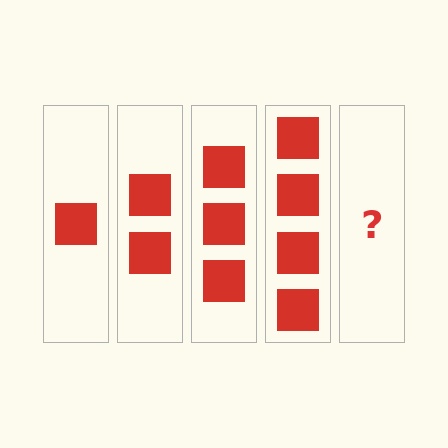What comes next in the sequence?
The next element should be 5 squares.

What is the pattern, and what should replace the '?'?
The pattern is that each step adds one more square. The '?' should be 5 squares.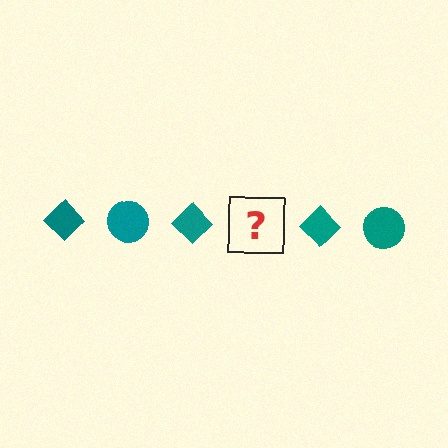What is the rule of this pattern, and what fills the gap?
The rule is that the pattern cycles through diamond, circle shapes in teal. The gap should be filled with a teal circle.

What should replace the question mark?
The question mark should be replaced with a teal circle.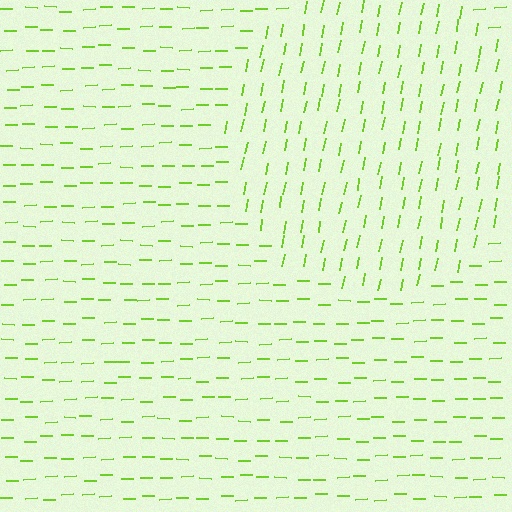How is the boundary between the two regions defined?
The boundary is defined purely by a change in line orientation (approximately 78 degrees difference). All lines are the same color and thickness.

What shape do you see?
I see a circle.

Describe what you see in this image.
The image is filled with small lime line segments. A circle region in the image has lines oriented differently from the surrounding lines, creating a visible texture boundary.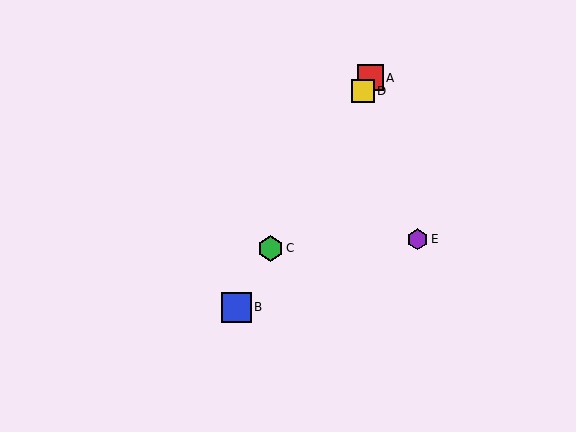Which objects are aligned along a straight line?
Objects A, B, C, D are aligned along a straight line.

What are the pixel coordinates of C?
Object C is at (271, 248).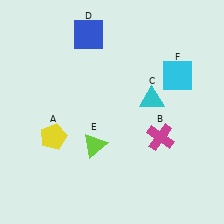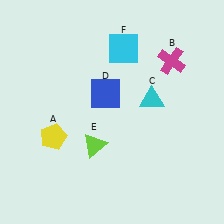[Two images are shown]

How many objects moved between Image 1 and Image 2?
3 objects moved between the two images.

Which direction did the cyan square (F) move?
The cyan square (F) moved left.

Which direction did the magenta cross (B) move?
The magenta cross (B) moved up.